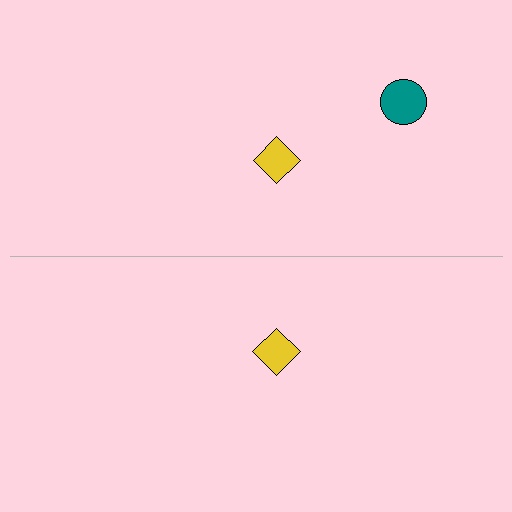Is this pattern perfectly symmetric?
No, the pattern is not perfectly symmetric. A teal circle is missing from the bottom side.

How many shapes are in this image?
There are 3 shapes in this image.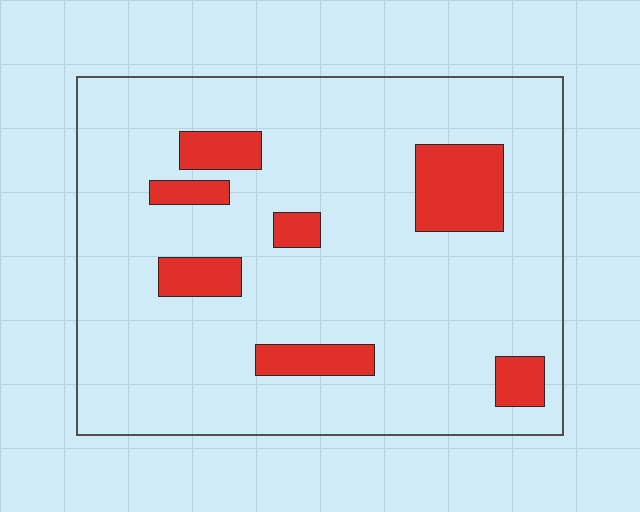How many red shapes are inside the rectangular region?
7.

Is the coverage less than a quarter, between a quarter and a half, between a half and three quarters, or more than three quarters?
Less than a quarter.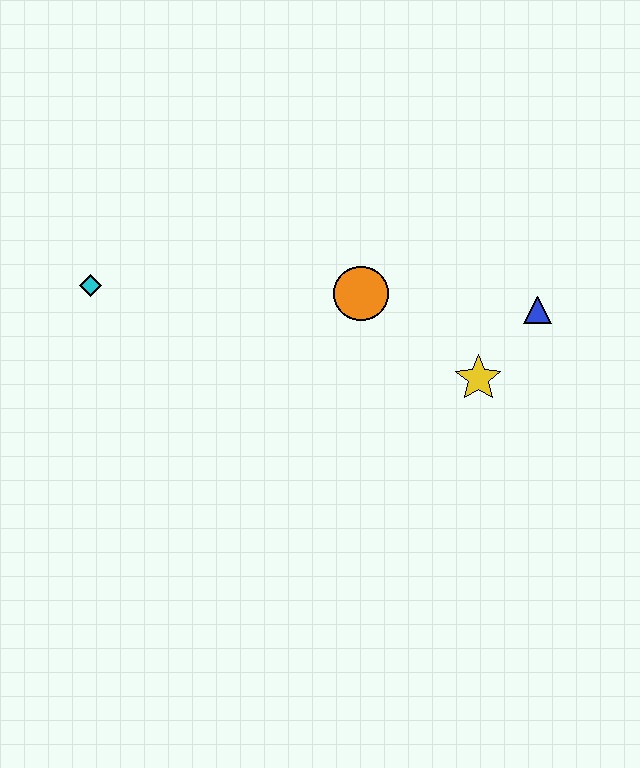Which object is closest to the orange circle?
The yellow star is closest to the orange circle.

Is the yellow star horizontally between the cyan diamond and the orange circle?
No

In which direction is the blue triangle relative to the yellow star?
The blue triangle is above the yellow star.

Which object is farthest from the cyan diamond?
The blue triangle is farthest from the cyan diamond.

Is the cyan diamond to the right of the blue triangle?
No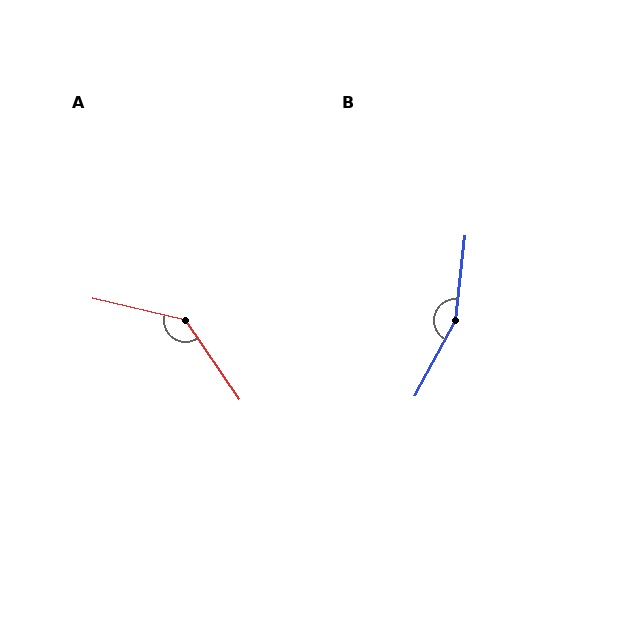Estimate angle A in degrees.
Approximately 137 degrees.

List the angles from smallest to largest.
A (137°), B (158°).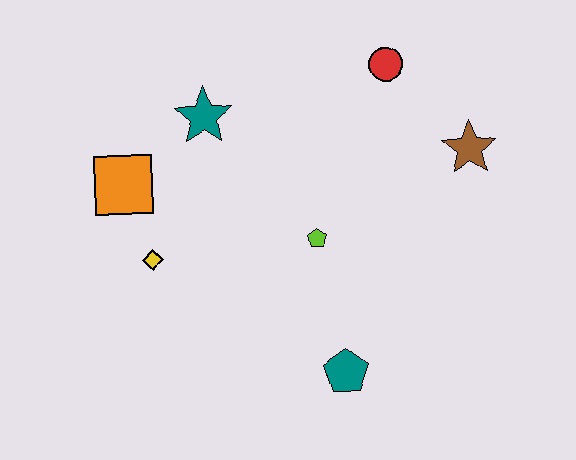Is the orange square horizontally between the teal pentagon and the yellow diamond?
No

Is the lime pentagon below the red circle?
Yes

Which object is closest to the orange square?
The yellow diamond is closest to the orange square.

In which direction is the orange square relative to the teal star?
The orange square is to the left of the teal star.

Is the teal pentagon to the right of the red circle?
No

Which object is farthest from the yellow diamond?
The brown star is farthest from the yellow diamond.